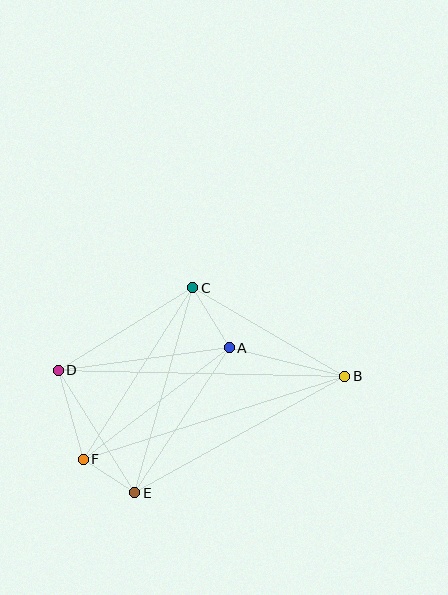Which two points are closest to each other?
Points E and F are closest to each other.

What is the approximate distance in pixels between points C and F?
The distance between C and F is approximately 203 pixels.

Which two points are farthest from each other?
Points B and D are farthest from each other.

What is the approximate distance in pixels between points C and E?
The distance between C and E is approximately 213 pixels.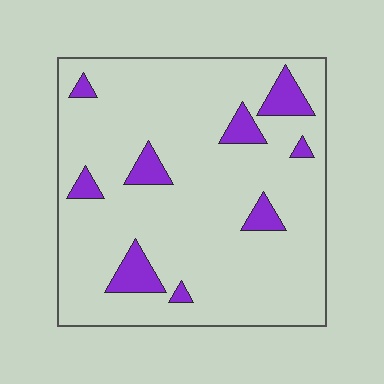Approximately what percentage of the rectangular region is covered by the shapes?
Approximately 10%.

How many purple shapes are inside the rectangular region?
9.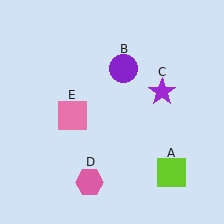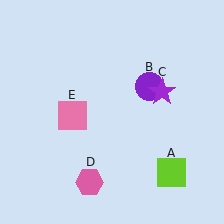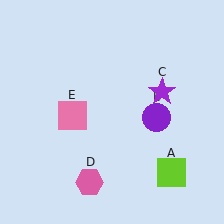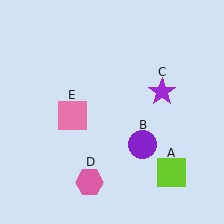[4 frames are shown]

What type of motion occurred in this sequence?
The purple circle (object B) rotated clockwise around the center of the scene.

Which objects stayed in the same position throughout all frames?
Lime square (object A) and purple star (object C) and pink hexagon (object D) and pink square (object E) remained stationary.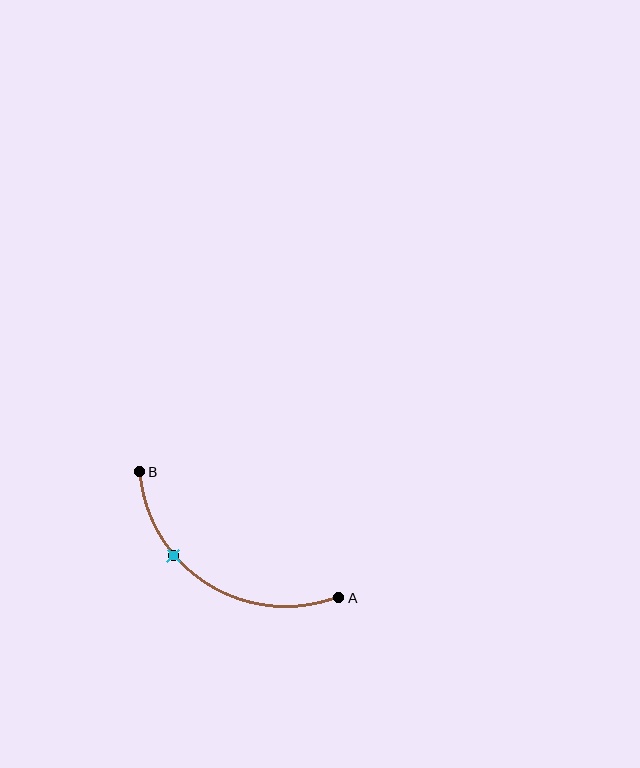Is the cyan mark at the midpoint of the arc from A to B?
No. The cyan mark lies on the arc but is closer to endpoint B. The arc midpoint would be at the point on the curve equidistant along the arc from both A and B.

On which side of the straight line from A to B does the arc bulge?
The arc bulges below the straight line connecting A and B.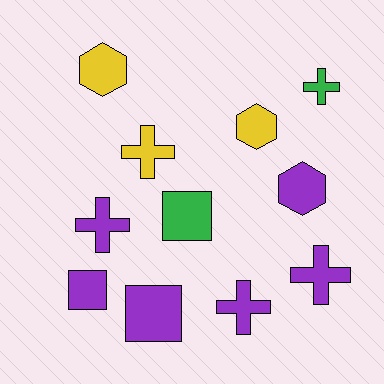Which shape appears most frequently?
Cross, with 5 objects.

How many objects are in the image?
There are 11 objects.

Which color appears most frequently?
Purple, with 6 objects.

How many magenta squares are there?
There are no magenta squares.